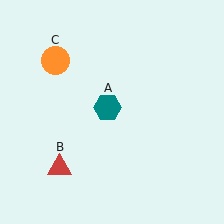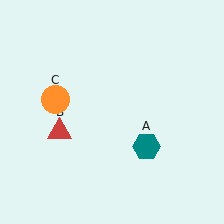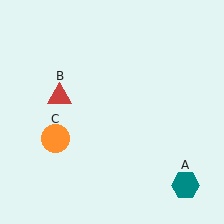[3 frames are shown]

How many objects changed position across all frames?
3 objects changed position: teal hexagon (object A), red triangle (object B), orange circle (object C).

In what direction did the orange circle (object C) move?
The orange circle (object C) moved down.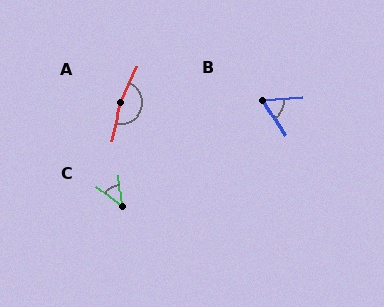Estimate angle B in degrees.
Approximately 62 degrees.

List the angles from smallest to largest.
C (48°), B (62°), A (169°).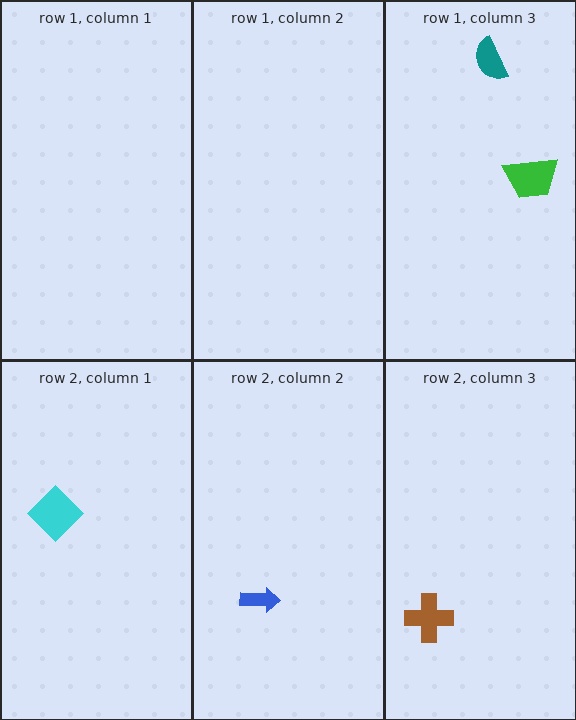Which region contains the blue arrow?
The row 2, column 2 region.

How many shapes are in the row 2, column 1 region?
1.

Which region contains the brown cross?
The row 2, column 3 region.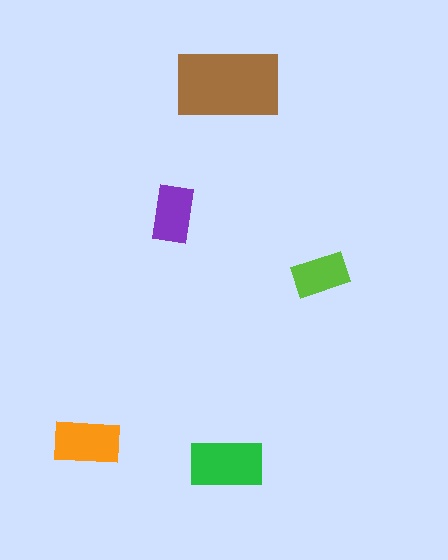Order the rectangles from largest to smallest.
the brown one, the green one, the orange one, the purple one, the lime one.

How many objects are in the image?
There are 5 objects in the image.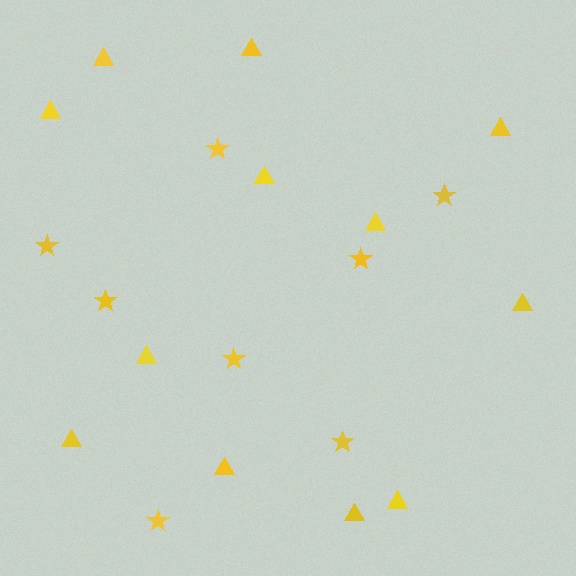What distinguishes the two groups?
There are 2 groups: one group of triangles (12) and one group of stars (8).